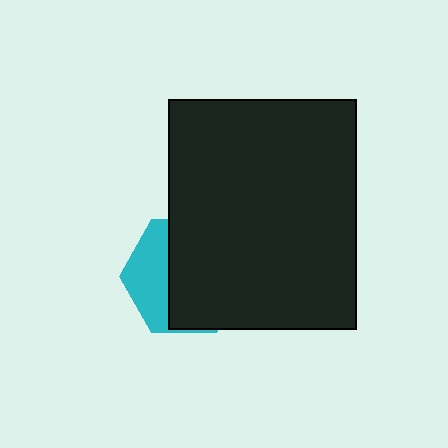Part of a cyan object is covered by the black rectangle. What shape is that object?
It is a hexagon.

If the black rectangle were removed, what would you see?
You would see the complete cyan hexagon.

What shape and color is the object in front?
The object in front is a black rectangle.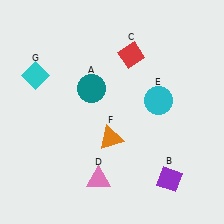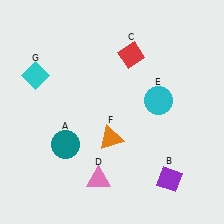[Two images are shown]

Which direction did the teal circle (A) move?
The teal circle (A) moved down.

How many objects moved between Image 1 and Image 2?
1 object moved between the two images.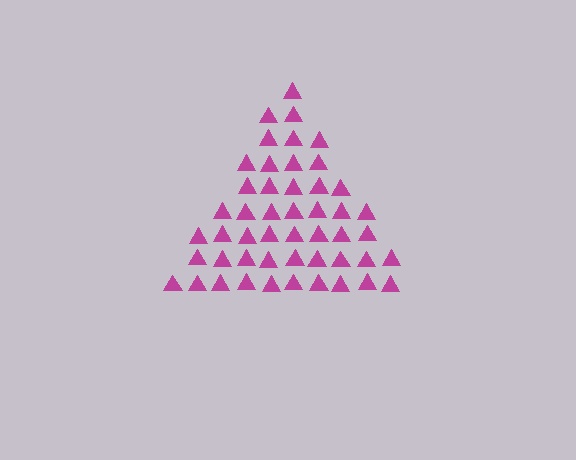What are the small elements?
The small elements are triangles.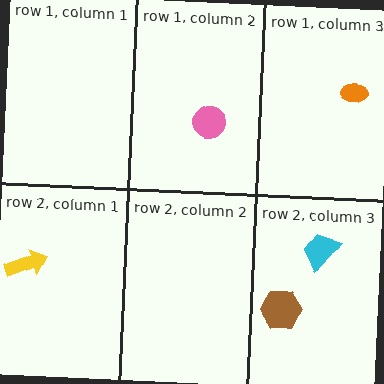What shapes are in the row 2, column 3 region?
The brown hexagon, the cyan trapezoid.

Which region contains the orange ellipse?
The row 1, column 3 region.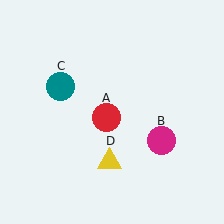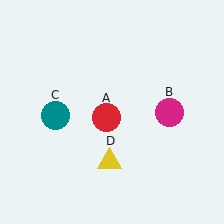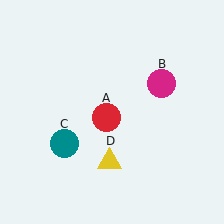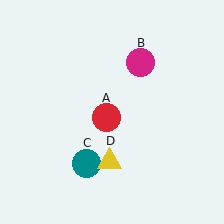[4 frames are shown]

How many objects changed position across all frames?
2 objects changed position: magenta circle (object B), teal circle (object C).